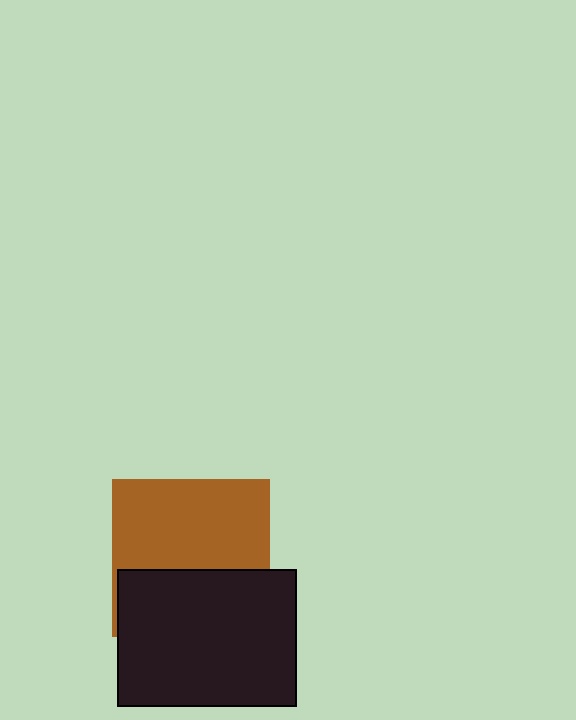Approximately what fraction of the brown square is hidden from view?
Roughly 41% of the brown square is hidden behind the black rectangle.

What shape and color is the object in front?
The object in front is a black rectangle.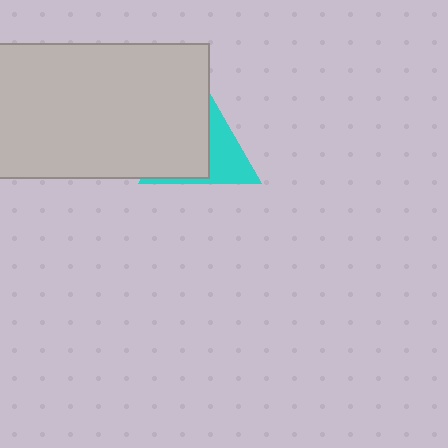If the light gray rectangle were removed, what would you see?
You would see the complete cyan triangle.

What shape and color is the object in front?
The object in front is a light gray rectangle.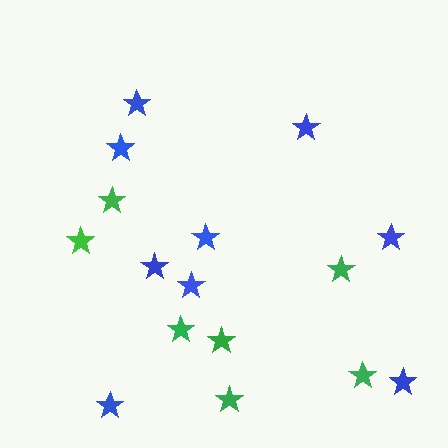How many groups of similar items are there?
There are 2 groups: one group of blue stars (9) and one group of green stars (7).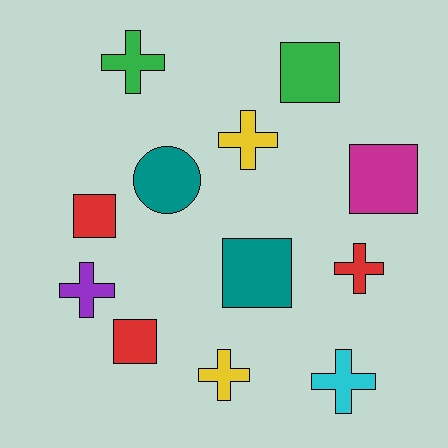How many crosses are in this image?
There are 6 crosses.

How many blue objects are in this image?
There are no blue objects.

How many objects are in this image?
There are 12 objects.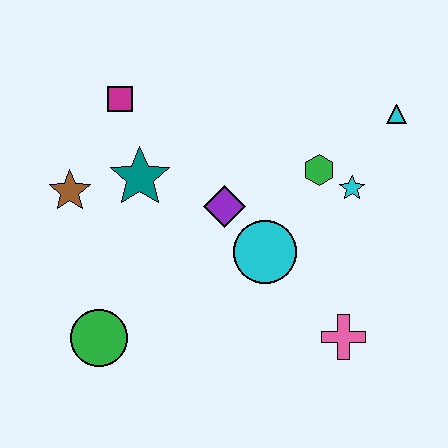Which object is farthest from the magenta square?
The pink cross is farthest from the magenta square.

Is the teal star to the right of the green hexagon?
No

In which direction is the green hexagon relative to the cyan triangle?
The green hexagon is to the left of the cyan triangle.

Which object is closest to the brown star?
The teal star is closest to the brown star.